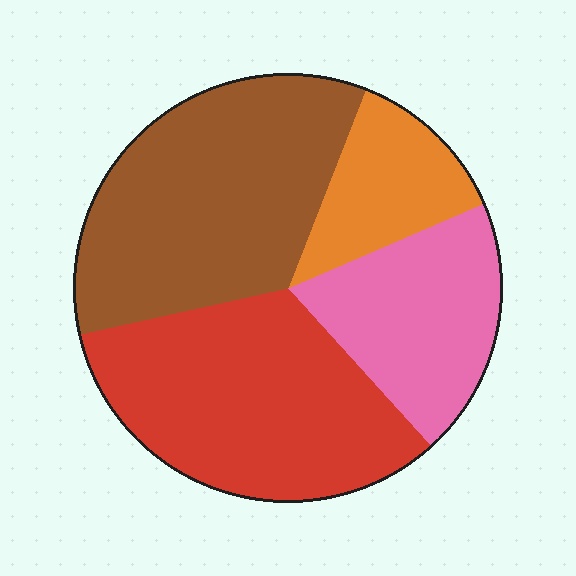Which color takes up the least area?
Orange, at roughly 15%.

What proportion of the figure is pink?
Pink takes up about one fifth (1/5) of the figure.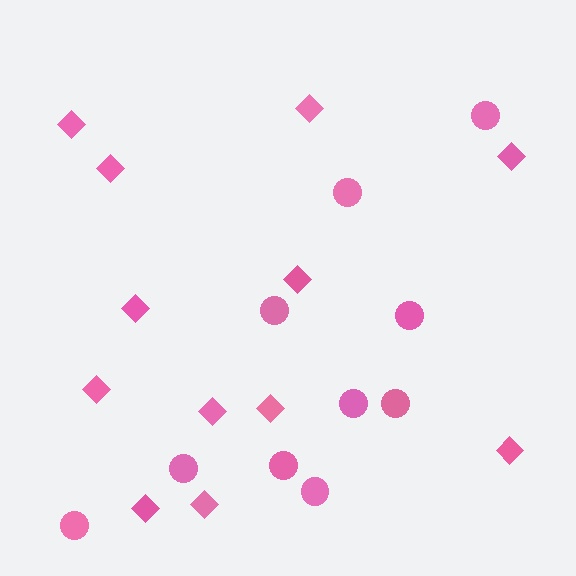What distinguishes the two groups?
There are 2 groups: one group of diamonds (12) and one group of circles (10).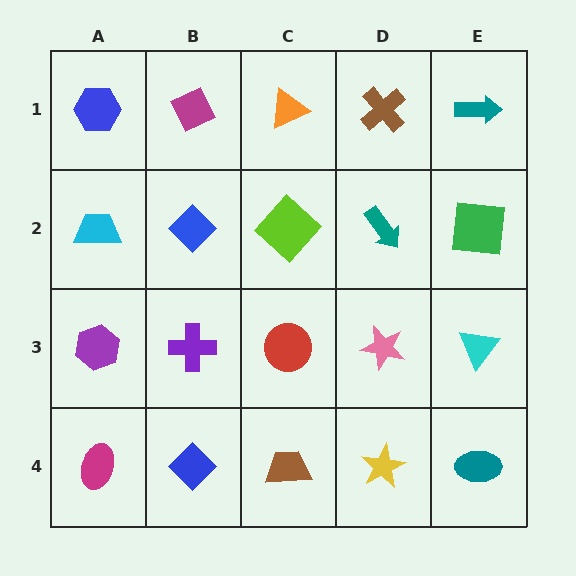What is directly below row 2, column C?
A red circle.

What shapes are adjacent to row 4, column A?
A purple hexagon (row 3, column A), a blue diamond (row 4, column B).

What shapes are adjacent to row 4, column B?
A purple cross (row 3, column B), a magenta ellipse (row 4, column A), a brown trapezoid (row 4, column C).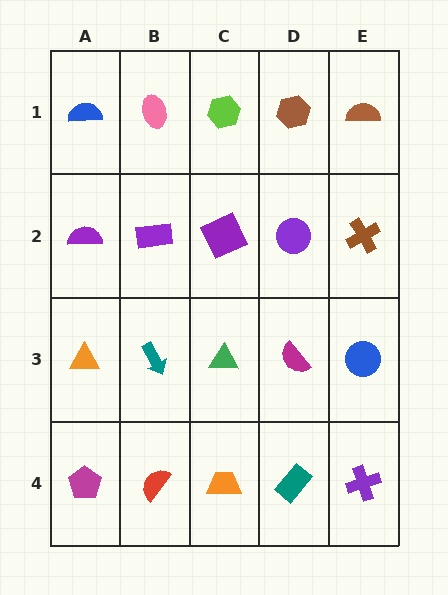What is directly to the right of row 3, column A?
A teal arrow.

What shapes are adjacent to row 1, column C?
A purple square (row 2, column C), a pink ellipse (row 1, column B), a brown hexagon (row 1, column D).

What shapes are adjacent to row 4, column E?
A blue circle (row 3, column E), a teal rectangle (row 4, column D).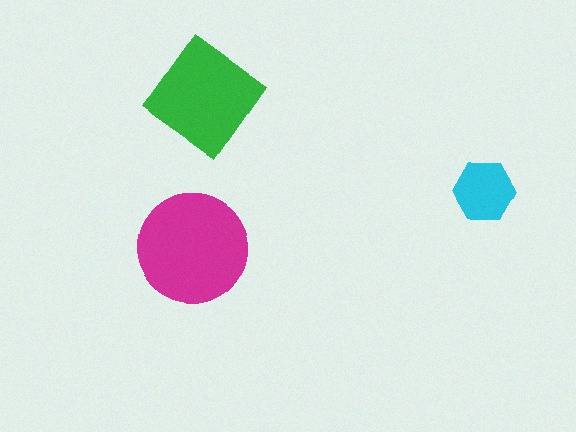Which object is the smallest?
The cyan hexagon.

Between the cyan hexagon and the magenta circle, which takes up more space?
The magenta circle.